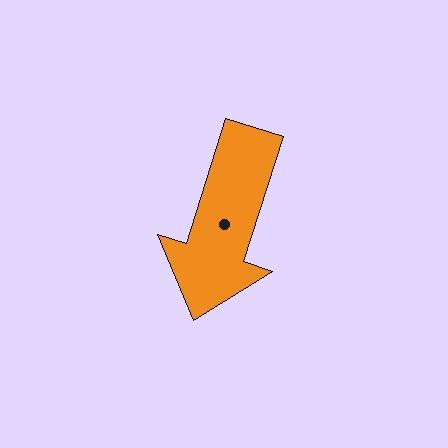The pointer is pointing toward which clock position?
Roughly 7 o'clock.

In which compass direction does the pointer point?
South.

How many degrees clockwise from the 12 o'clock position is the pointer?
Approximately 197 degrees.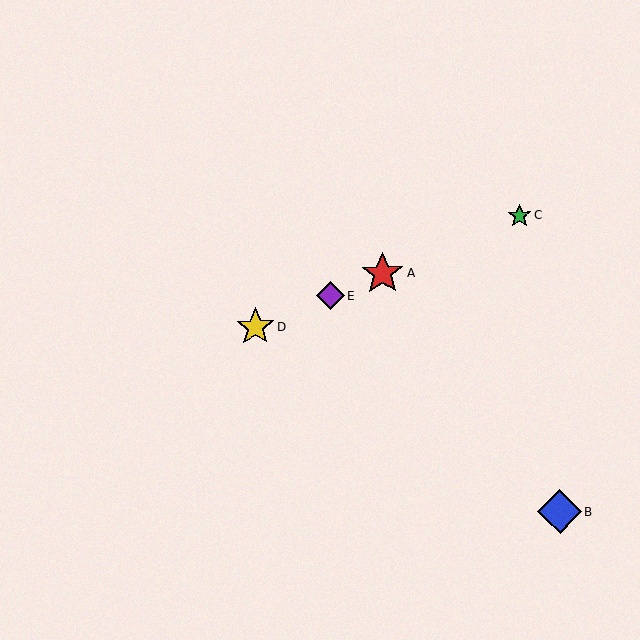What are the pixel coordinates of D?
Object D is at (255, 327).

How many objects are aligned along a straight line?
4 objects (A, C, D, E) are aligned along a straight line.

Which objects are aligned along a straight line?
Objects A, C, D, E are aligned along a straight line.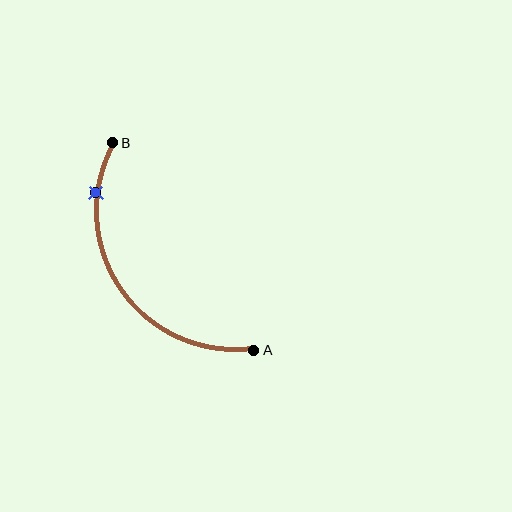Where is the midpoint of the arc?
The arc midpoint is the point on the curve farthest from the straight line joining A and B. It sits below and to the left of that line.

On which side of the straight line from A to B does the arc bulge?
The arc bulges below and to the left of the straight line connecting A and B.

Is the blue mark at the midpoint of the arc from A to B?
No. The blue mark lies on the arc but is closer to endpoint B. The arc midpoint would be at the point on the curve equidistant along the arc from both A and B.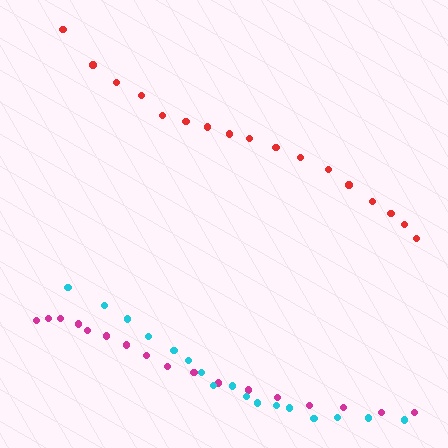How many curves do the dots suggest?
There are 3 distinct paths.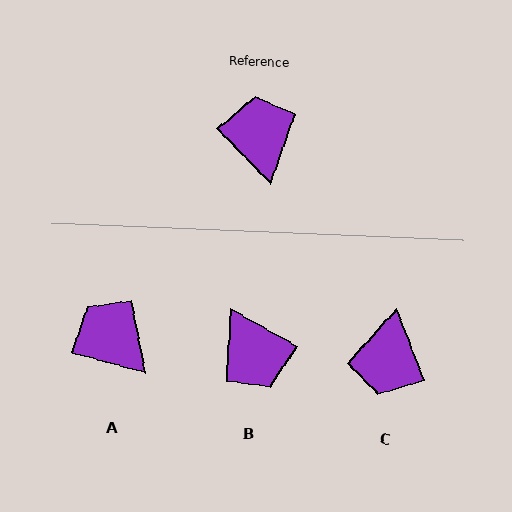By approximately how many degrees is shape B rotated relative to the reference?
Approximately 164 degrees clockwise.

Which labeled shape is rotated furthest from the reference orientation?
B, about 164 degrees away.